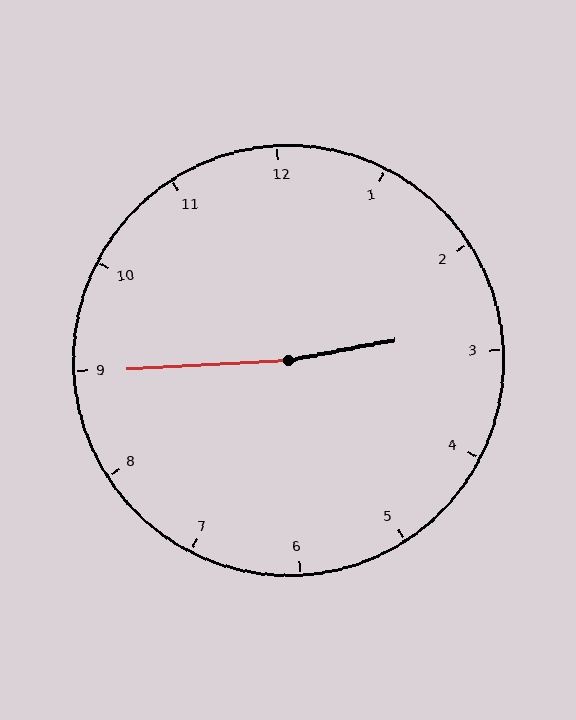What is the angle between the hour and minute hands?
Approximately 172 degrees.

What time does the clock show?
2:45.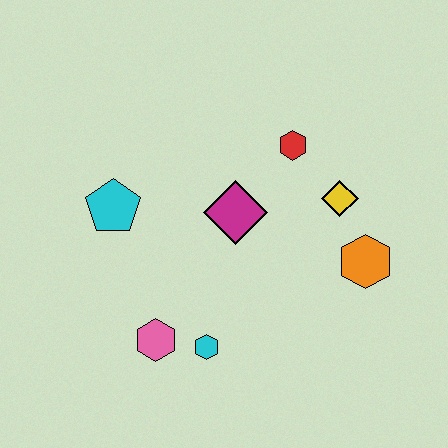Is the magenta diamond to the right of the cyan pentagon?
Yes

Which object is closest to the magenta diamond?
The red hexagon is closest to the magenta diamond.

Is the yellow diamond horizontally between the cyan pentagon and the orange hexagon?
Yes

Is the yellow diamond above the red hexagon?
No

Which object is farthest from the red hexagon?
The pink hexagon is farthest from the red hexagon.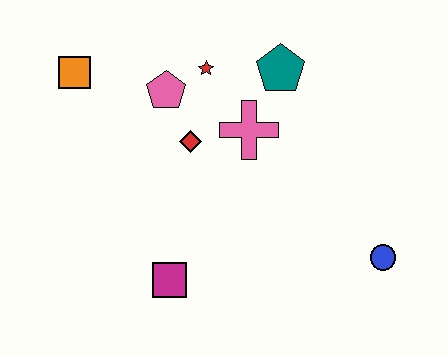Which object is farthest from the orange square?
The blue circle is farthest from the orange square.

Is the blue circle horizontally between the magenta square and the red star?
No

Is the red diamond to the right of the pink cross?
No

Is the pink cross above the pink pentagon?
No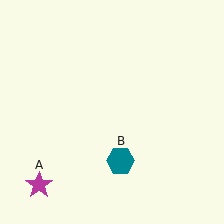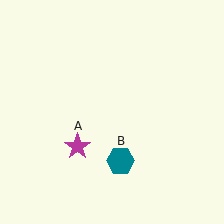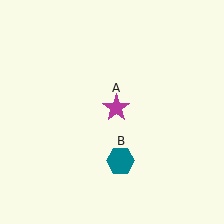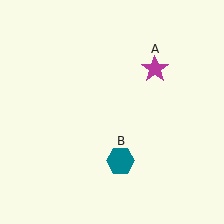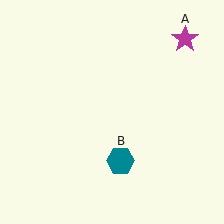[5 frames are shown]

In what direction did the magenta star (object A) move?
The magenta star (object A) moved up and to the right.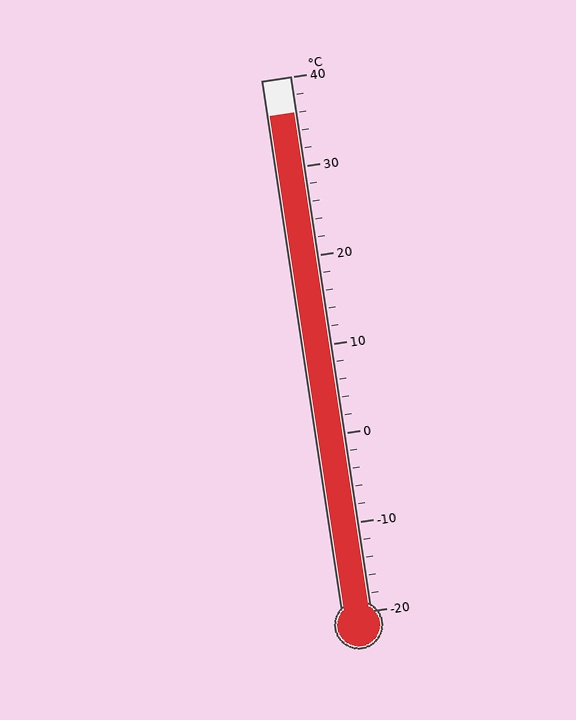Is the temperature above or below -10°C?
The temperature is above -10°C.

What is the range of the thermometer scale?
The thermometer scale ranges from -20°C to 40°C.